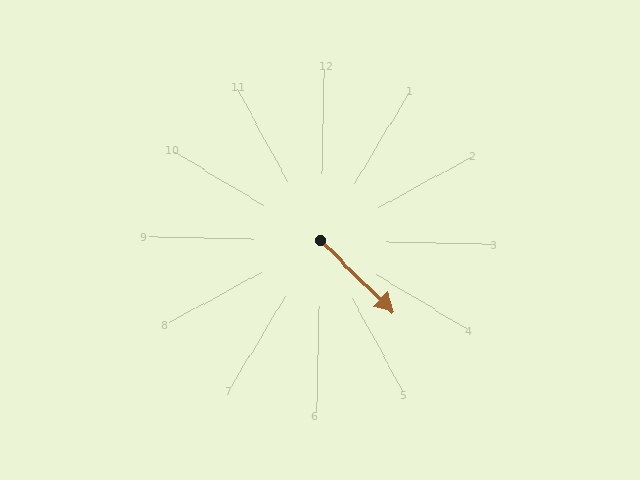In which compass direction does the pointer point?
Southeast.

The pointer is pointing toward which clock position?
Roughly 4 o'clock.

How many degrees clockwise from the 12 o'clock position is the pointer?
Approximately 134 degrees.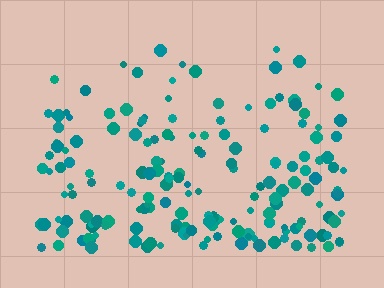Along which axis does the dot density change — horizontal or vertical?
Vertical.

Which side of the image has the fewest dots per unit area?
The top.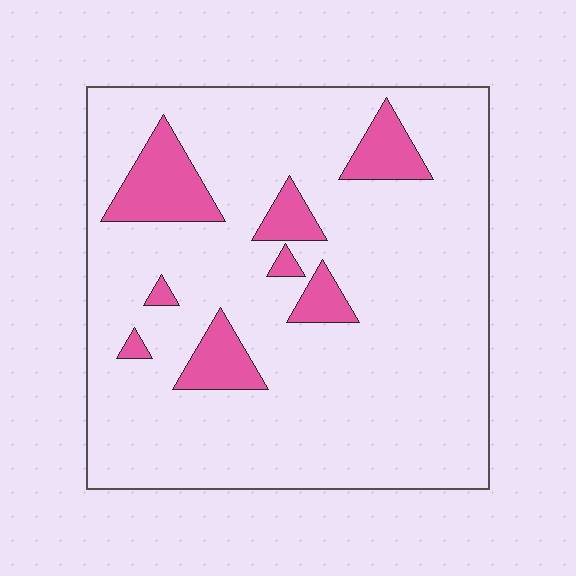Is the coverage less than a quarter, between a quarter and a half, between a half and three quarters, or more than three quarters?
Less than a quarter.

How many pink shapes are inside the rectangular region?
8.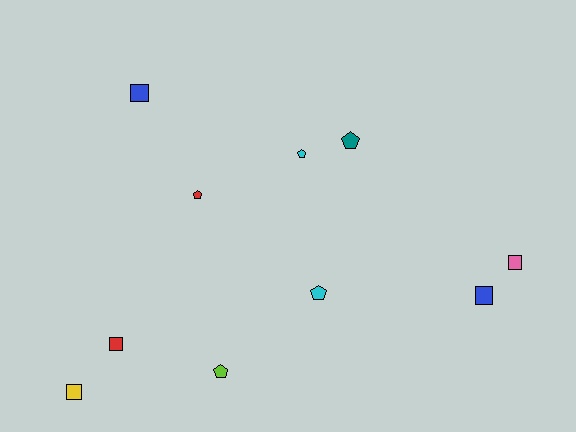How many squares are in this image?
There are 5 squares.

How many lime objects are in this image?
There is 1 lime object.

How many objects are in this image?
There are 10 objects.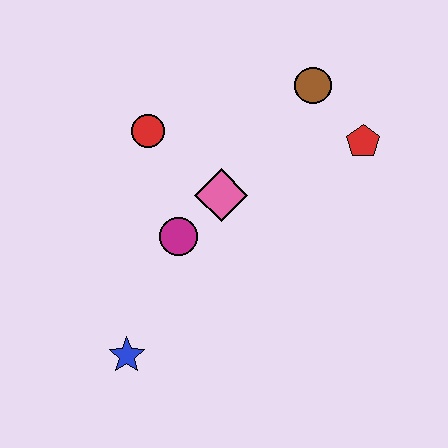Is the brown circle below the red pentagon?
No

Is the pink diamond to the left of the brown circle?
Yes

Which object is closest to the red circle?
The pink diamond is closest to the red circle.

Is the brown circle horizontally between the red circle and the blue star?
No